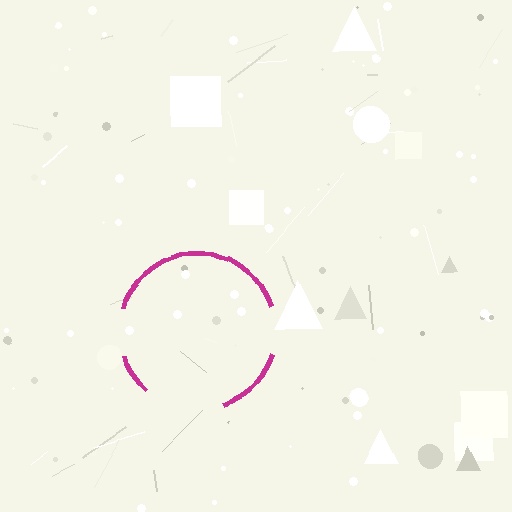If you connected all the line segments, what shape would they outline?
They would outline a circle.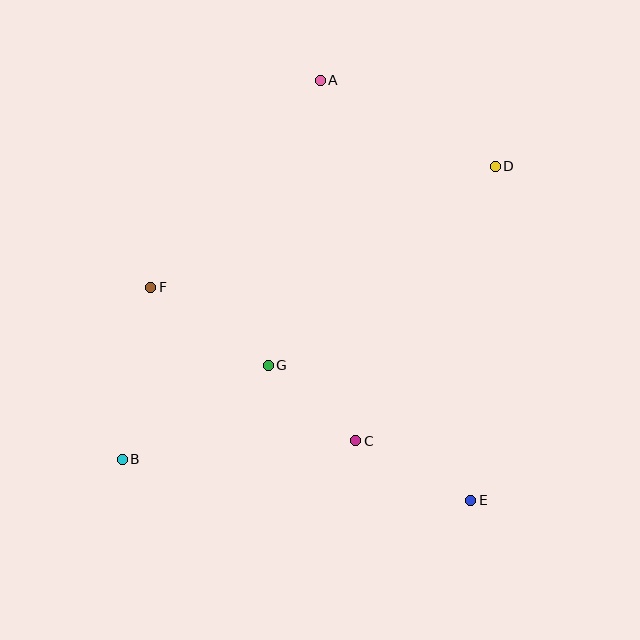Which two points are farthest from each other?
Points B and D are farthest from each other.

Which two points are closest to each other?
Points C and G are closest to each other.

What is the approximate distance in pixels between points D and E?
The distance between D and E is approximately 335 pixels.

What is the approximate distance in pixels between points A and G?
The distance between A and G is approximately 290 pixels.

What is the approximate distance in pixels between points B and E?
The distance between B and E is approximately 351 pixels.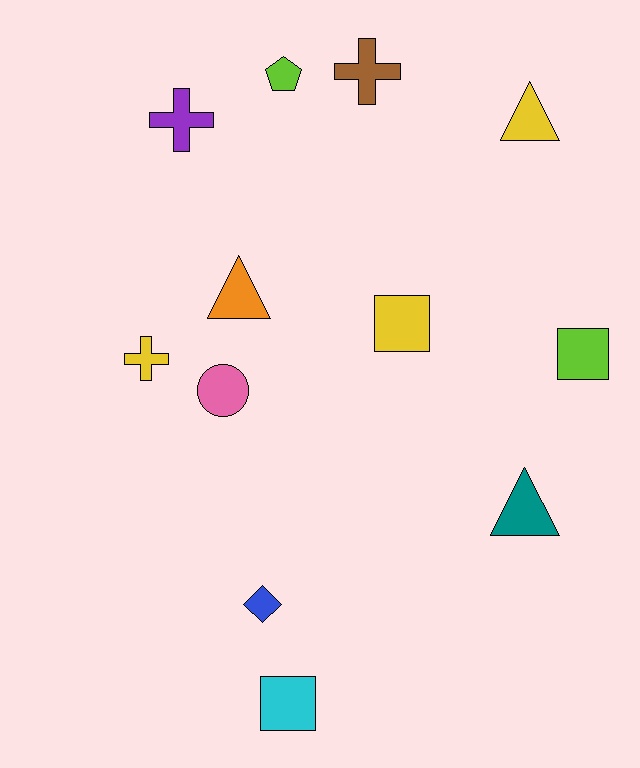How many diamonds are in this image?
There is 1 diamond.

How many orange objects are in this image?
There is 1 orange object.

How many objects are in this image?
There are 12 objects.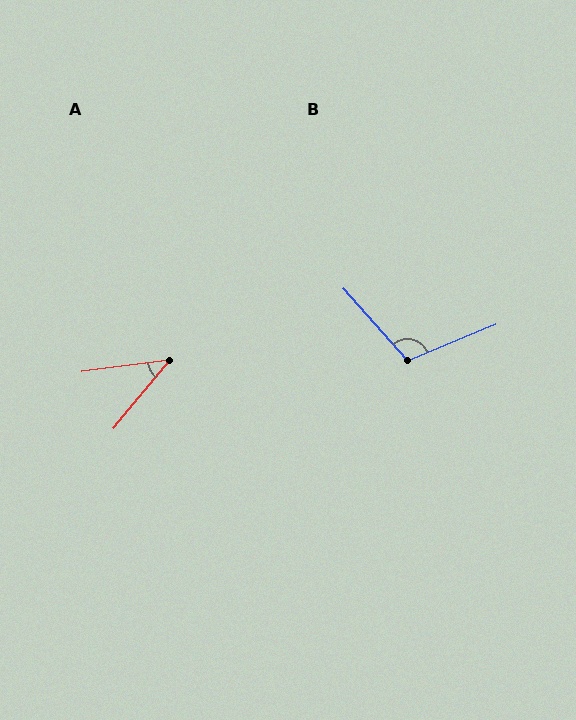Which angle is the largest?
B, at approximately 109 degrees.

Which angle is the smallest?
A, at approximately 43 degrees.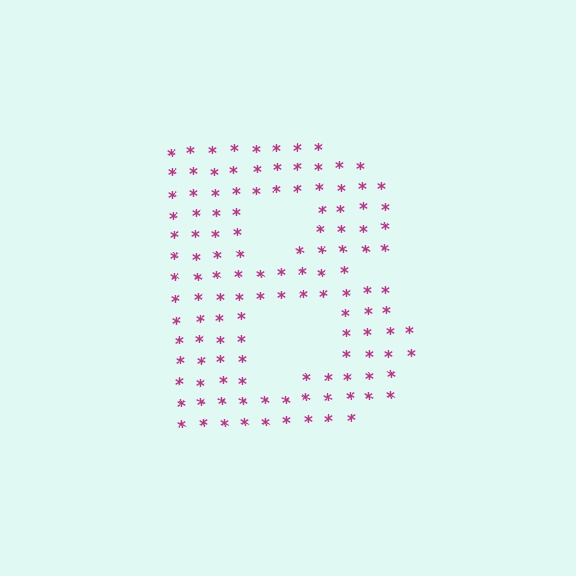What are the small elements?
The small elements are asterisks.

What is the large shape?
The large shape is the letter B.